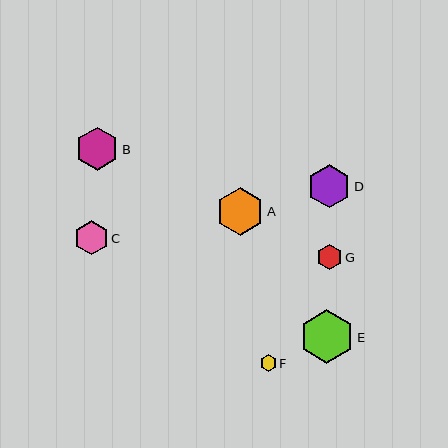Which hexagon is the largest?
Hexagon E is the largest with a size of approximately 54 pixels.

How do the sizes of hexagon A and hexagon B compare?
Hexagon A and hexagon B are approximately the same size.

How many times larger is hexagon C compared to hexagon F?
Hexagon C is approximately 2.1 times the size of hexagon F.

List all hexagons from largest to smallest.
From largest to smallest: E, A, D, B, C, G, F.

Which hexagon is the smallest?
Hexagon F is the smallest with a size of approximately 16 pixels.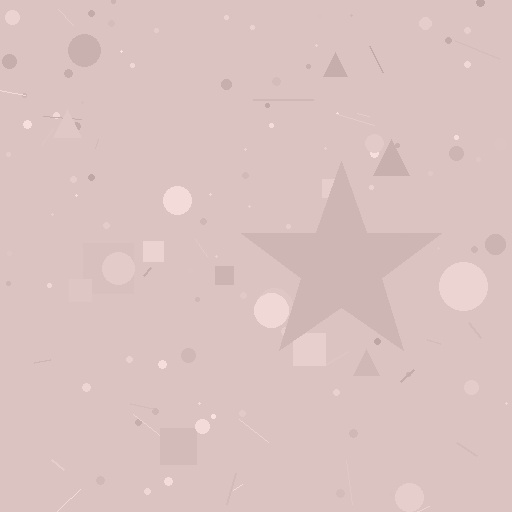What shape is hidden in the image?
A star is hidden in the image.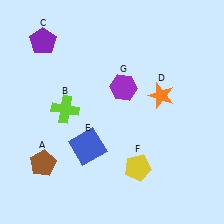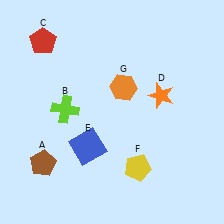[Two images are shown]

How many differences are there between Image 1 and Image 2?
There are 2 differences between the two images.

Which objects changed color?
C changed from purple to red. G changed from purple to orange.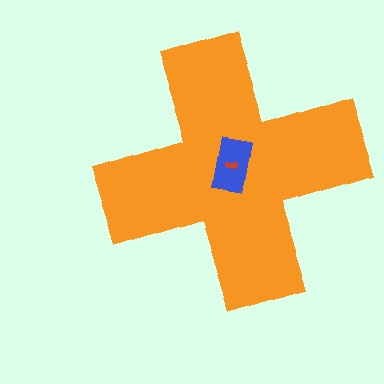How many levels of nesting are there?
3.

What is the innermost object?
The red arrow.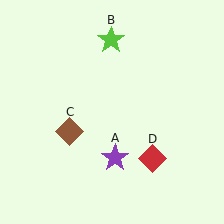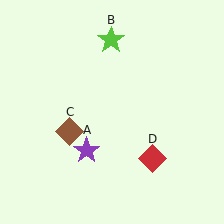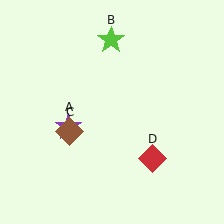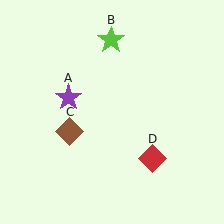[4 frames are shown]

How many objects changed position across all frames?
1 object changed position: purple star (object A).